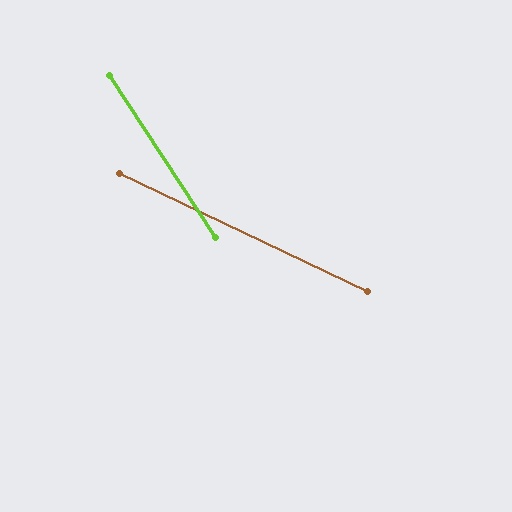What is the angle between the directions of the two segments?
Approximately 31 degrees.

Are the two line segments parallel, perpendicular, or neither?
Neither parallel nor perpendicular — they differ by about 31°.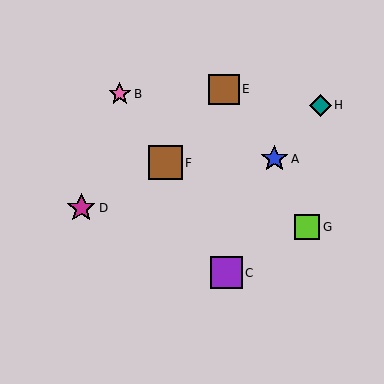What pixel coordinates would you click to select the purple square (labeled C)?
Click at (227, 273) to select the purple square C.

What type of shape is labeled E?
Shape E is a brown square.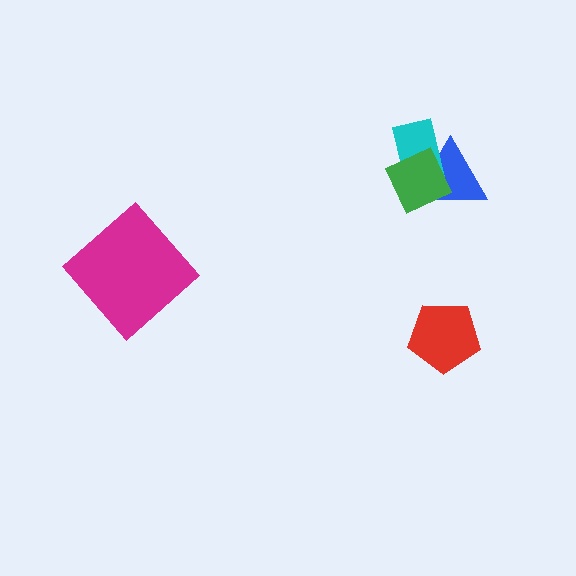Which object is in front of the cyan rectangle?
The green diamond is in front of the cyan rectangle.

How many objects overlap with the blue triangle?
2 objects overlap with the blue triangle.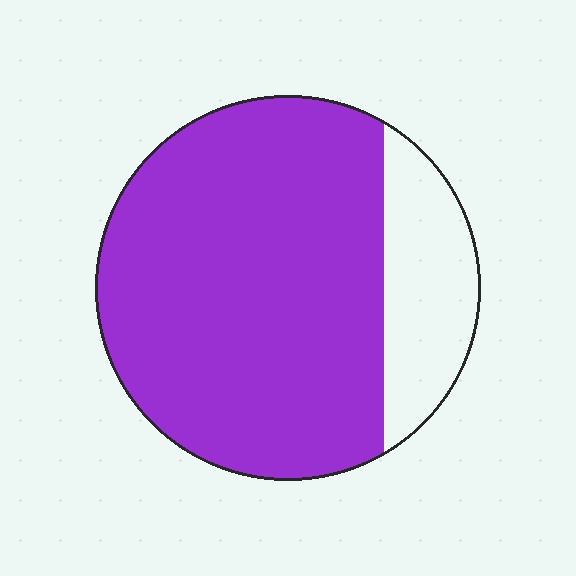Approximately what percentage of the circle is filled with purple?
Approximately 80%.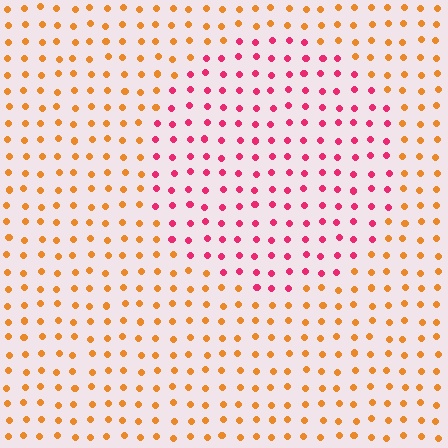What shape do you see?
I see a circle.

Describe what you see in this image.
The image is filled with small orange elements in a uniform arrangement. A circle-shaped region is visible where the elements are tinted to a slightly different hue, forming a subtle color boundary.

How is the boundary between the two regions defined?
The boundary is defined purely by a slight shift in hue (about 53 degrees). Spacing, size, and orientation are identical on both sides.